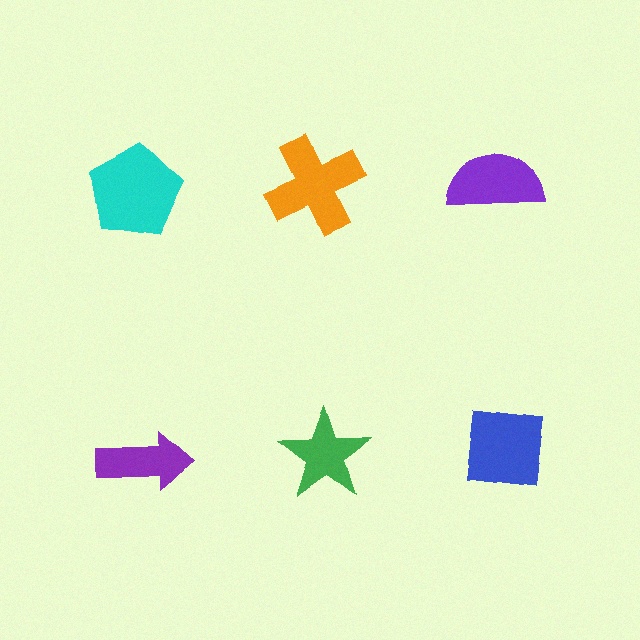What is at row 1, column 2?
An orange cross.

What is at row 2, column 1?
A purple arrow.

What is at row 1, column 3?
A purple semicircle.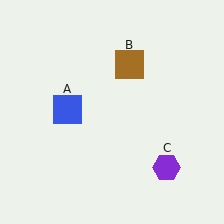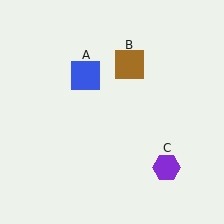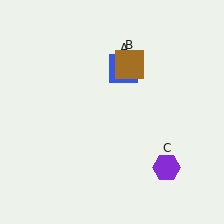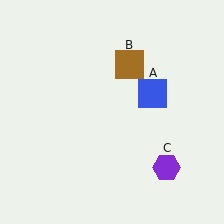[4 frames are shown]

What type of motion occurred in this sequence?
The blue square (object A) rotated clockwise around the center of the scene.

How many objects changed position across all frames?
1 object changed position: blue square (object A).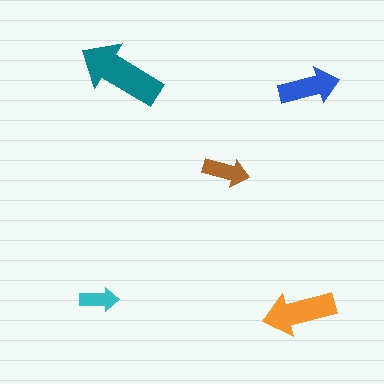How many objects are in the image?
There are 5 objects in the image.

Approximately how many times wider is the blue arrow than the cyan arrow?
About 1.5 times wider.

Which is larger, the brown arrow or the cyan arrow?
The brown one.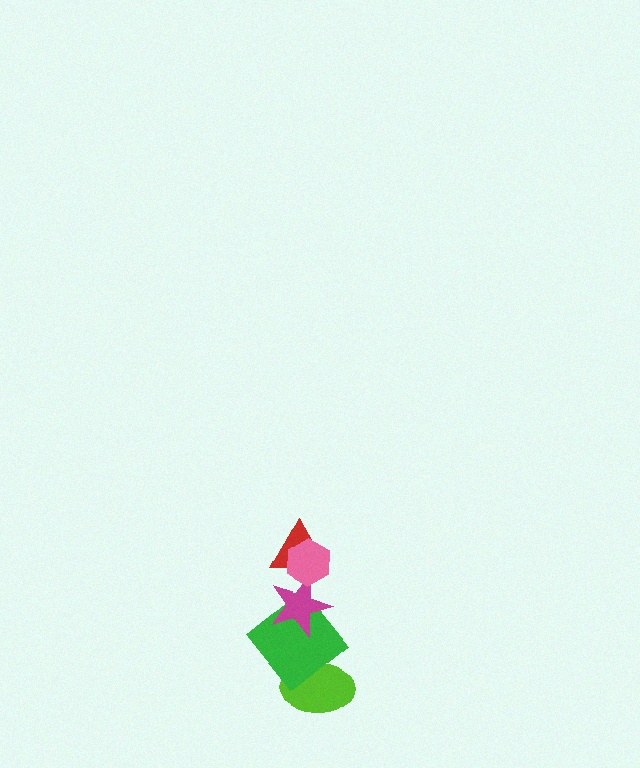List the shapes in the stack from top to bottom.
From top to bottom: the pink hexagon, the red triangle, the magenta star, the green diamond, the lime ellipse.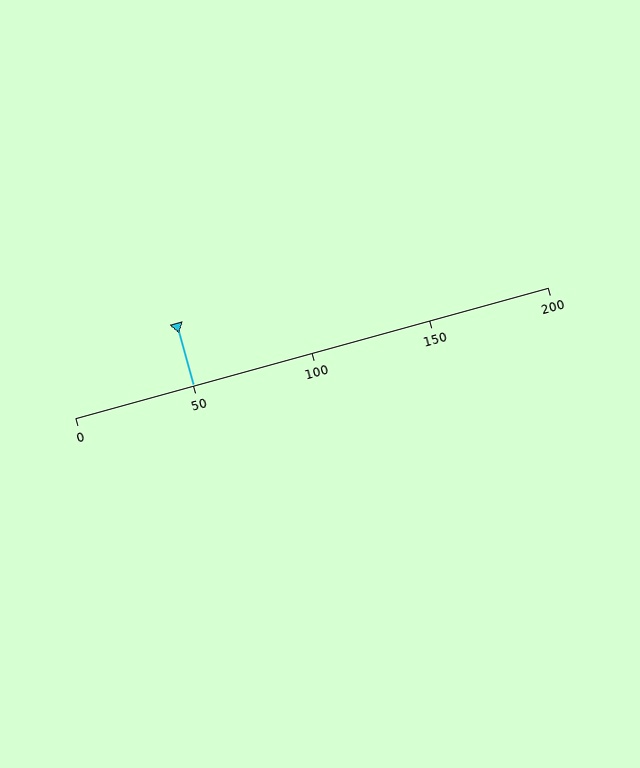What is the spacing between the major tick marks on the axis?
The major ticks are spaced 50 apart.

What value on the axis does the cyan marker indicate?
The marker indicates approximately 50.